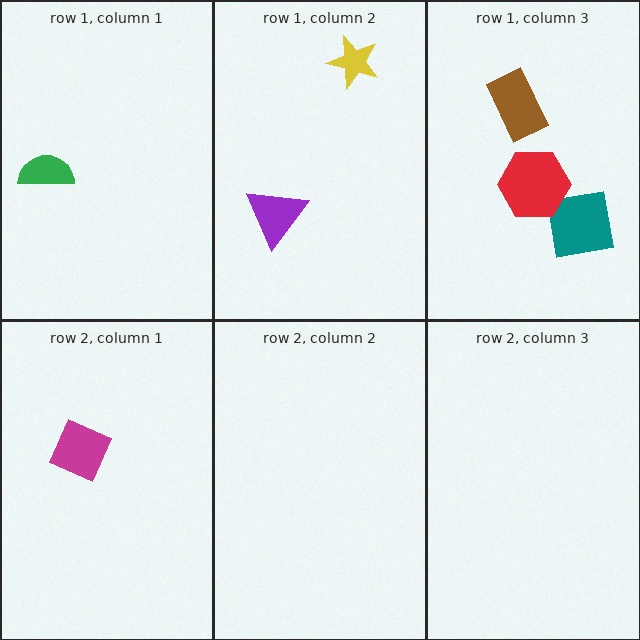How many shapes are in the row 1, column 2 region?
2.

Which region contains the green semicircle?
The row 1, column 1 region.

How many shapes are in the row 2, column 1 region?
1.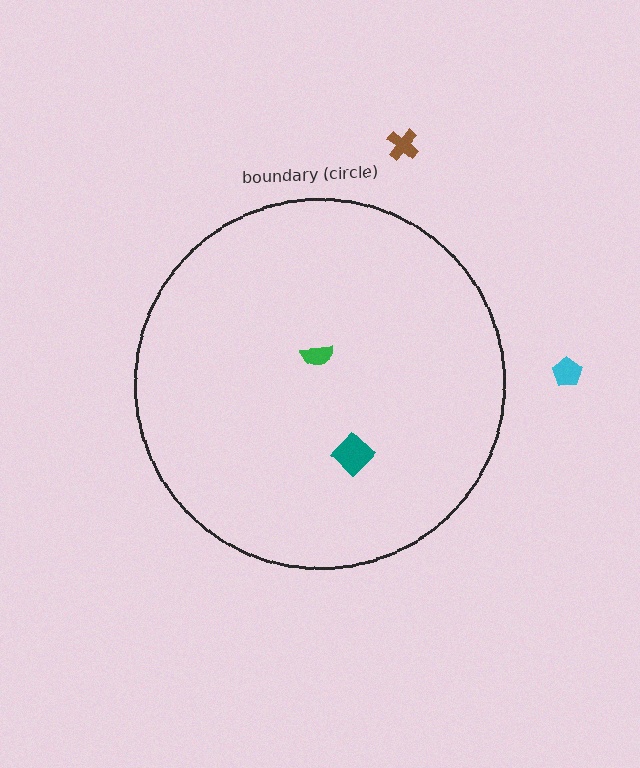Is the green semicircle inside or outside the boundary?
Inside.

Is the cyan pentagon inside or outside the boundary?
Outside.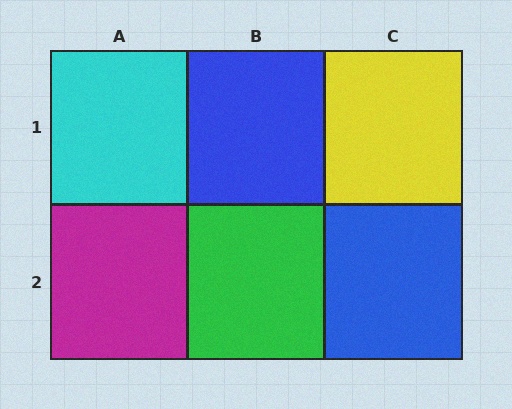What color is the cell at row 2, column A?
Magenta.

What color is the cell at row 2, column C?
Blue.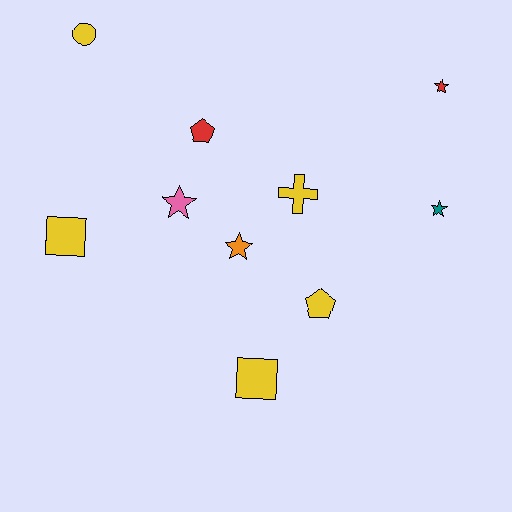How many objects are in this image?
There are 10 objects.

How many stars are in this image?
There are 4 stars.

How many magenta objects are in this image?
There are no magenta objects.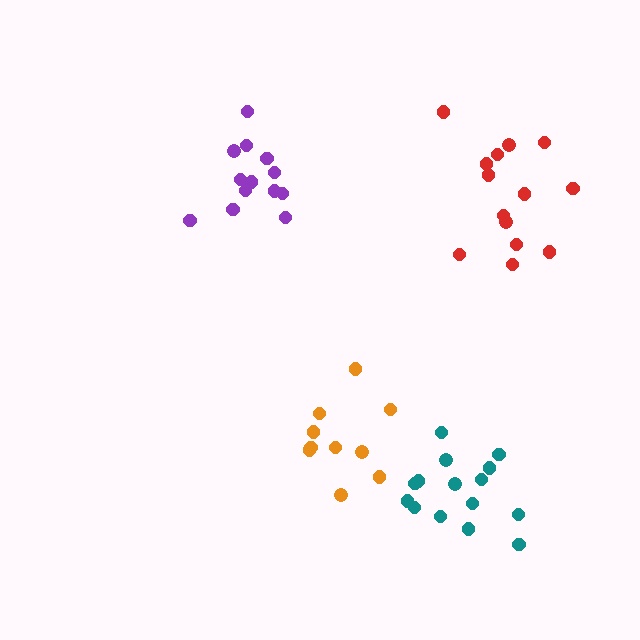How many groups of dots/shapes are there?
There are 4 groups.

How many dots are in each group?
Group 1: 15 dots, Group 2: 13 dots, Group 3: 10 dots, Group 4: 14 dots (52 total).